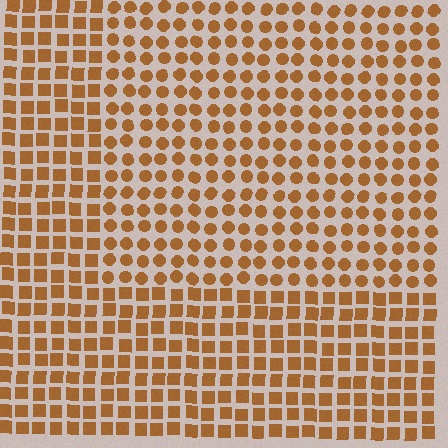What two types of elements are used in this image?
The image uses circles inside the rectangle region and squares outside it.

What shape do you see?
I see a rectangle.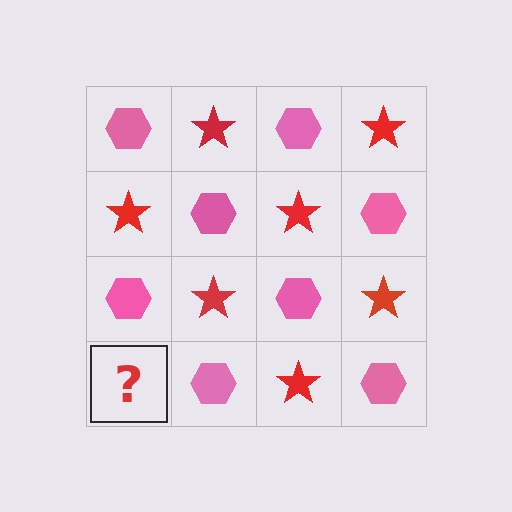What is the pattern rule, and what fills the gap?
The rule is that it alternates pink hexagon and red star in a checkerboard pattern. The gap should be filled with a red star.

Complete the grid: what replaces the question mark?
The question mark should be replaced with a red star.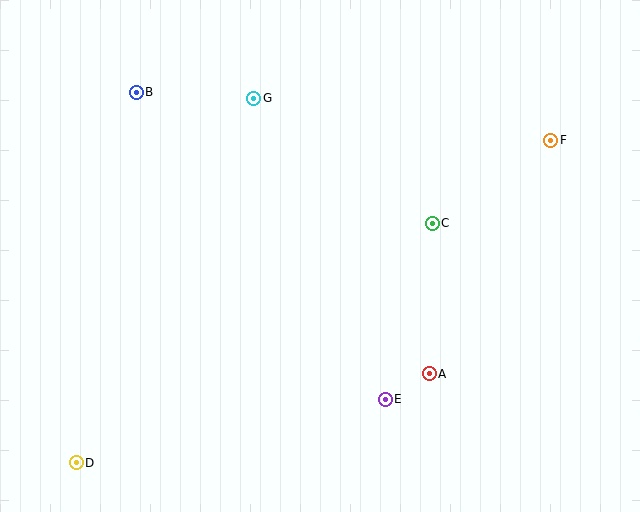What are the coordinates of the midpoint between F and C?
The midpoint between F and C is at (492, 182).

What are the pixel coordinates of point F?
Point F is at (551, 140).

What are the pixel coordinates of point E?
Point E is at (385, 400).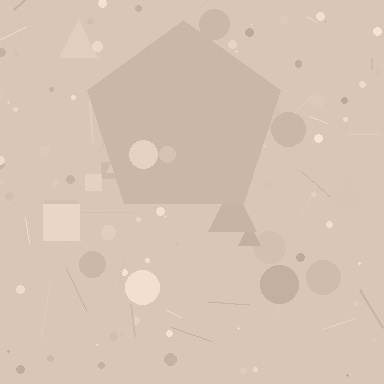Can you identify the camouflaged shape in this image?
The camouflaged shape is a pentagon.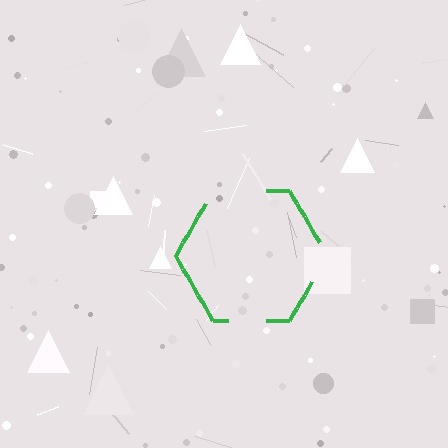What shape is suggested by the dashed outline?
The dashed outline suggests a hexagon.